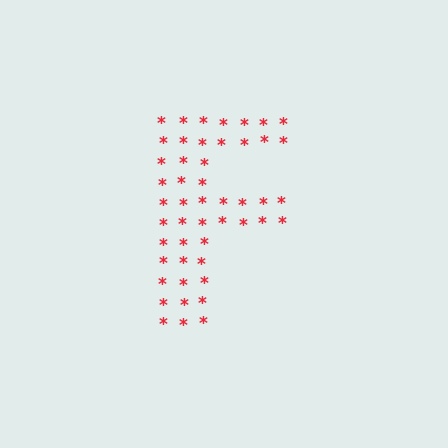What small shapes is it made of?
It is made of small asterisks.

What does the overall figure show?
The overall figure shows the letter F.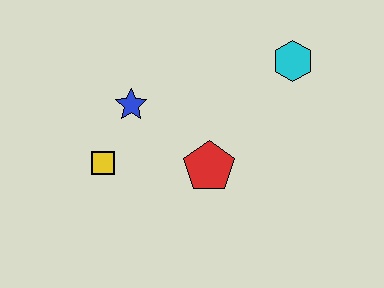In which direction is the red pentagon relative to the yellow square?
The red pentagon is to the right of the yellow square.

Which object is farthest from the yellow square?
The cyan hexagon is farthest from the yellow square.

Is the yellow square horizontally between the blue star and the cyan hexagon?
No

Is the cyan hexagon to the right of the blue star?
Yes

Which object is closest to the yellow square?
The blue star is closest to the yellow square.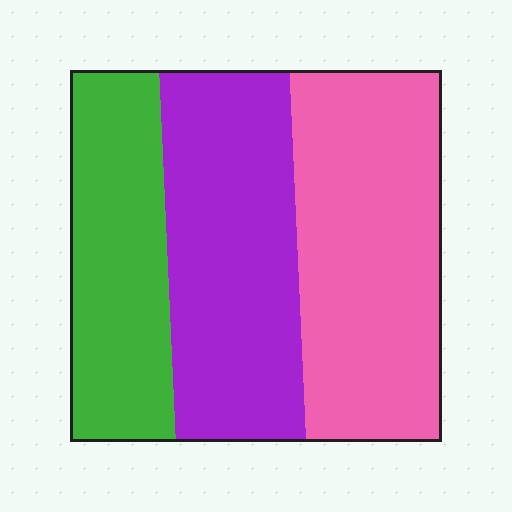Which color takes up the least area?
Green, at roughly 25%.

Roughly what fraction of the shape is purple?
Purple takes up about one third (1/3) of the shape.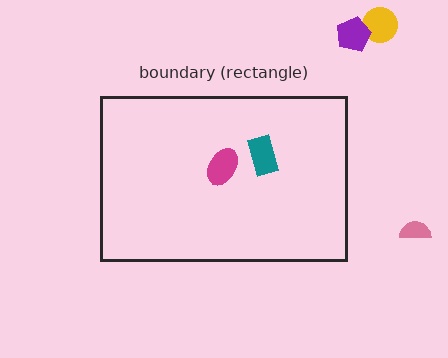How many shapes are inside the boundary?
2 inside, 3 outside.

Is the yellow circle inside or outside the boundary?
Outside.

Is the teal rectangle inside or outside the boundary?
Inside.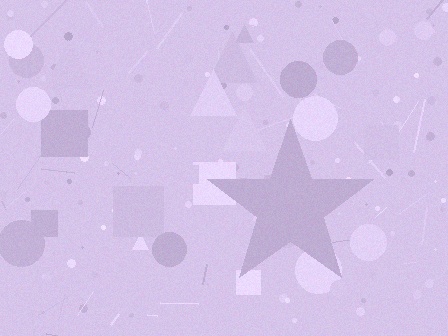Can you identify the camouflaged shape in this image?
The camouflaged shape is a star.